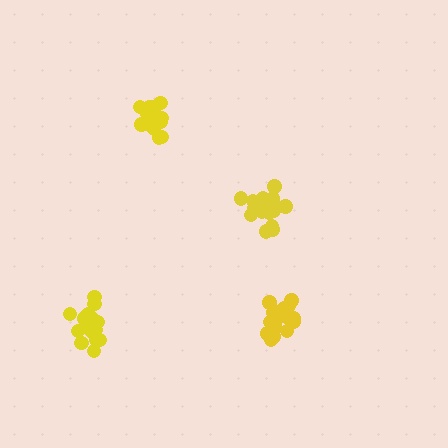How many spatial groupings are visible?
There are 4 spatial groupings.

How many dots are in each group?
Group 1: 18 dots, Group 2: 20 dots, Group 3: 19 dots, Group 4: 18 dots (75 total).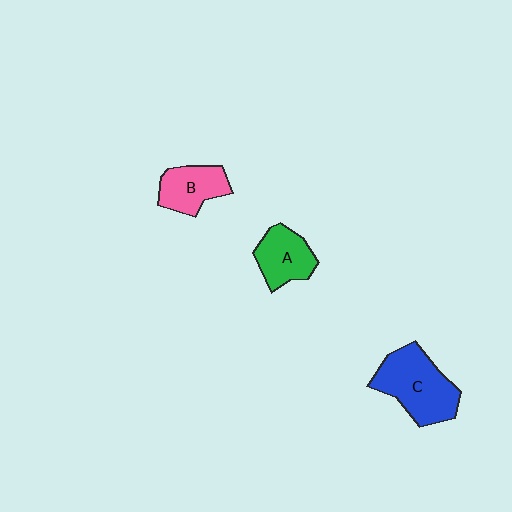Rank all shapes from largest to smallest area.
From largest to smallest: C (blue), A (green), B (pink).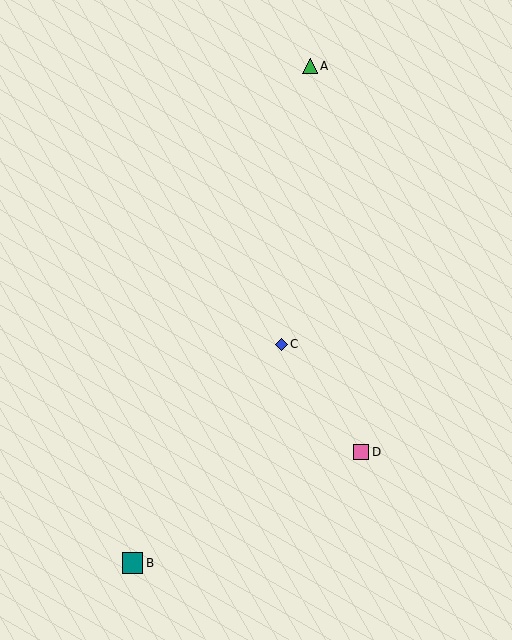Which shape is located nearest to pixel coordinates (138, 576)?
The teal square (labeled B) at (132, 563) is nearest to that location.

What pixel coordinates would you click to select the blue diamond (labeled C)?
Click at (281, 344) to select the blue diamond C.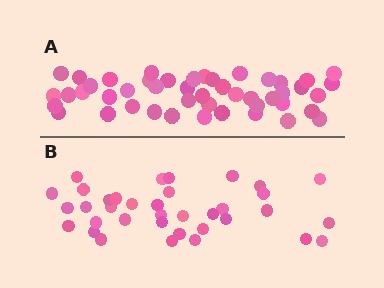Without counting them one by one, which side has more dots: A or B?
Region A (the top region) has more dots.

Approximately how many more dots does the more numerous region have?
Region A has roughly 12 or so more dots than region B.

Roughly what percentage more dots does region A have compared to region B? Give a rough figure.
About 30% more.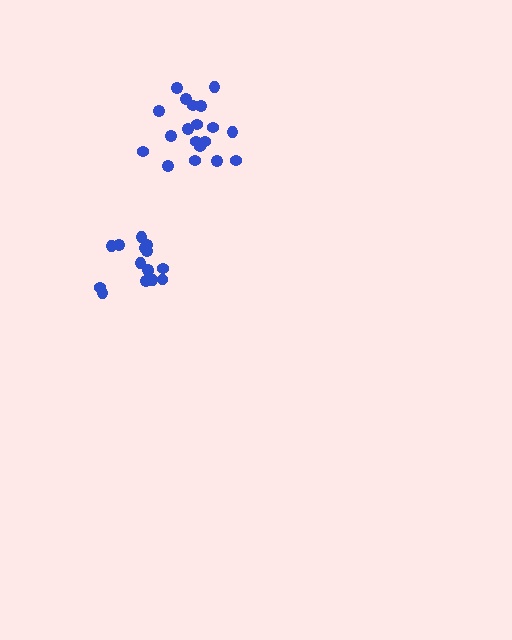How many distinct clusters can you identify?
There are 2 distinct clusters.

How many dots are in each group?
Group 1: 19 dots, Group 2: 15 dots (34 total).